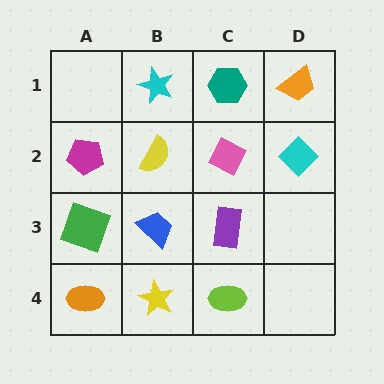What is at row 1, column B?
A cyan star.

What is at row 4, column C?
A lime ellipse.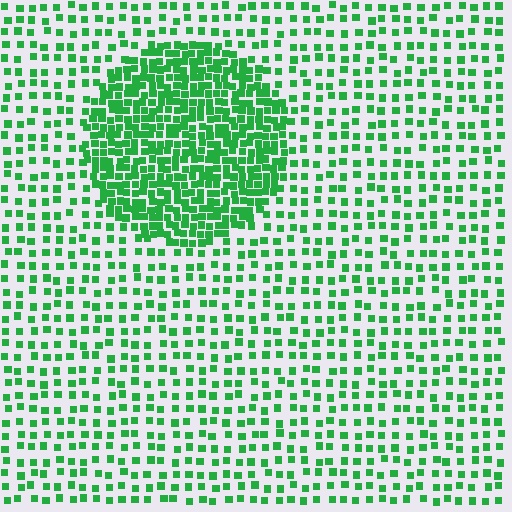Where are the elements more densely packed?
The elements are more densely packed inside the circle boundary.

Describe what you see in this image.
The image contains small green elements arranged at two different densities. A circle-shaped region is visible where the elements are more densely packed than the surrounding area.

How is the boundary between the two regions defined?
The boundary is defined by a change in element density (approximately 2.5x ratio). All elements are the same color, size, and shape.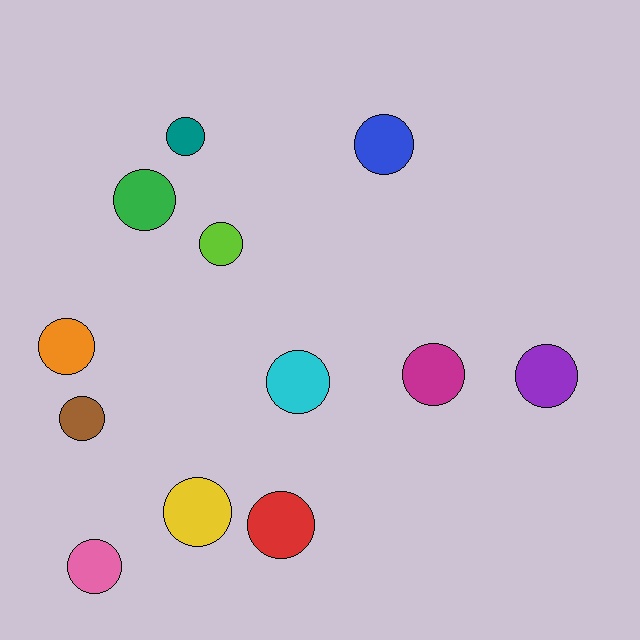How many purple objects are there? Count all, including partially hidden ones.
There is 1 purple object.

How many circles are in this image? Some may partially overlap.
There are 12 circles.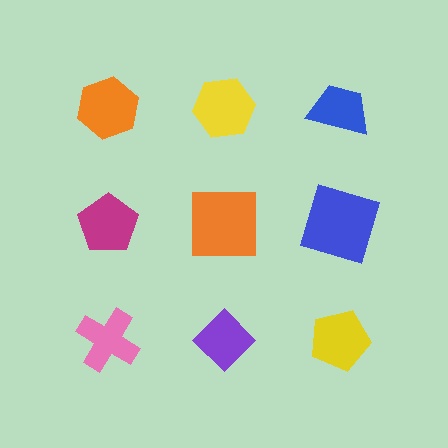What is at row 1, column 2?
A yellow hexagon.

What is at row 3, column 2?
A purple diamond.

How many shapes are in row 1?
3 shapes.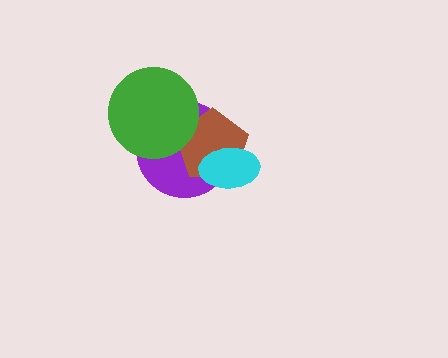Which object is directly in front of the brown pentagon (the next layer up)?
The green circle is directly in front of the brown pentagon.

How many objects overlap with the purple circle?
3 objects overlap with the purple circle.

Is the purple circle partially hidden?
Yes, it is partially covered by another shape.